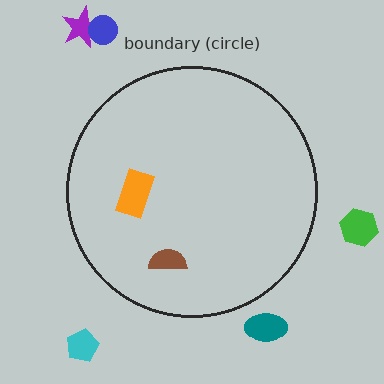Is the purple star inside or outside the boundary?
Outside.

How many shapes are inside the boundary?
2 inside, 5 outside.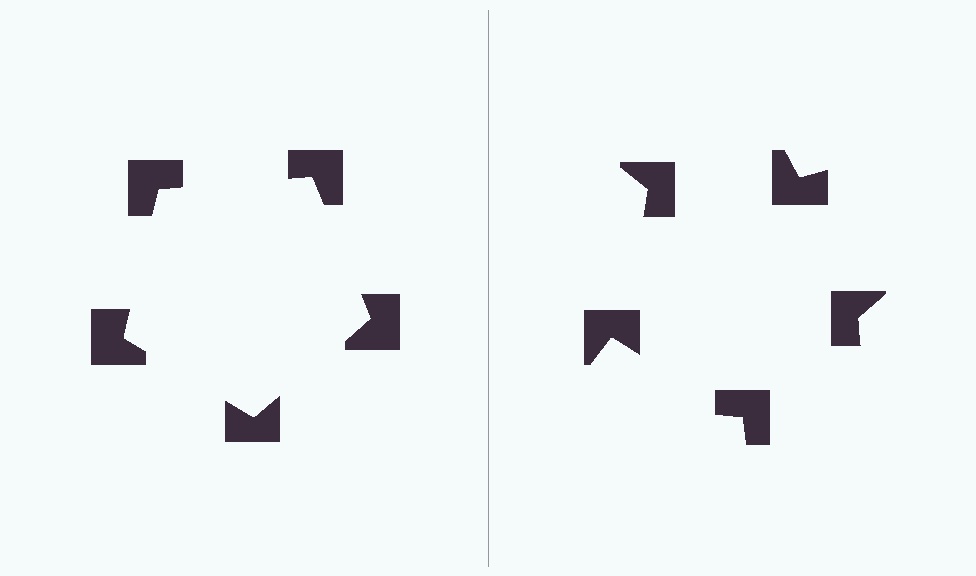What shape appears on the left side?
An illusory pentagon.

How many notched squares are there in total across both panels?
10 — 5 on each side.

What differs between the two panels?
The notched squares are positioned identically on both sides; only the wedge orientations differ. On the left they align to a pentagon; on the right they are misaligned.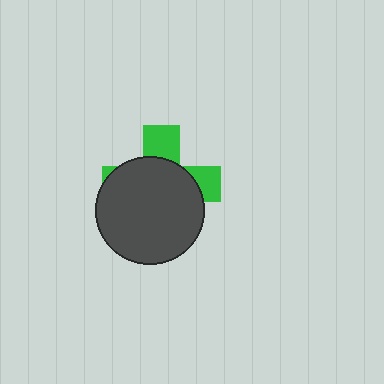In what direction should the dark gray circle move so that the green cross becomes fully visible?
The dark gray circle should move down. That is the shortest direction to clear the overlap and leave the green cross fully visible.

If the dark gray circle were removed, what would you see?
You would see the complete green cross.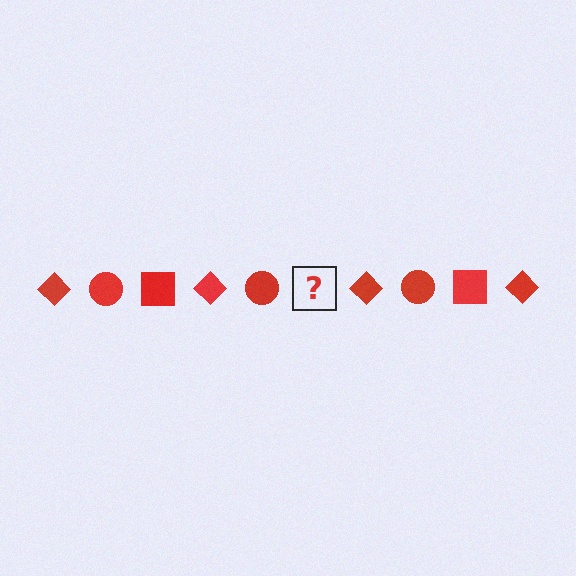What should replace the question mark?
The question mark should be replaced with a red square.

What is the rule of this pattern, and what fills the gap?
The rule is that the pattern cycles through diamond, circle, square shapes in red. The gap should be filled with a red square.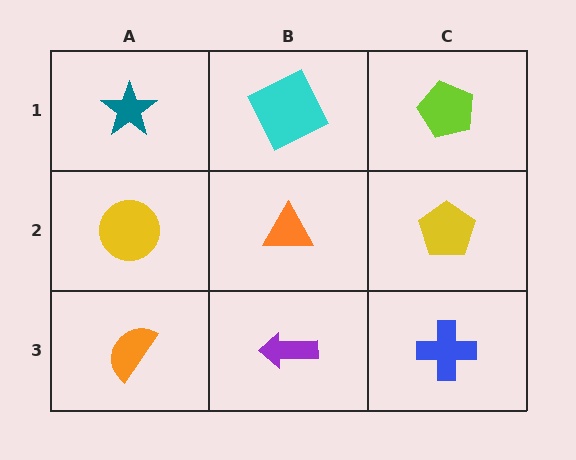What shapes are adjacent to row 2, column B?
A cyan square (row 1, column B), a purple arrow (row 3, column B), a yellow circle (row 2, column A), a yellow pentagon (row 2, column C).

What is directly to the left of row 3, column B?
An orange semicircle.